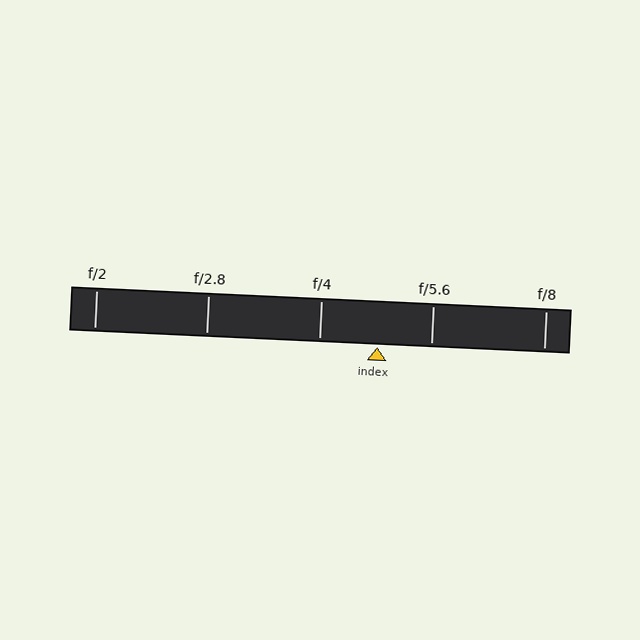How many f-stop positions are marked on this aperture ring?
There are 5 f-stop positions marked.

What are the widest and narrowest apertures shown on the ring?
The widest aperture shown is f/2 and the narrowest is f/8.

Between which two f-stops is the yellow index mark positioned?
The index mark is between f/4 and f/5.6.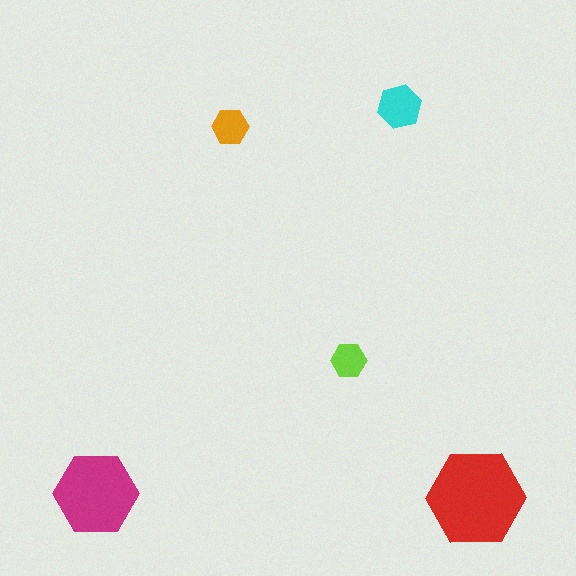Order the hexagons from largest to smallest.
the red one, the magenta one, the cyan one, the orange one, the lime one.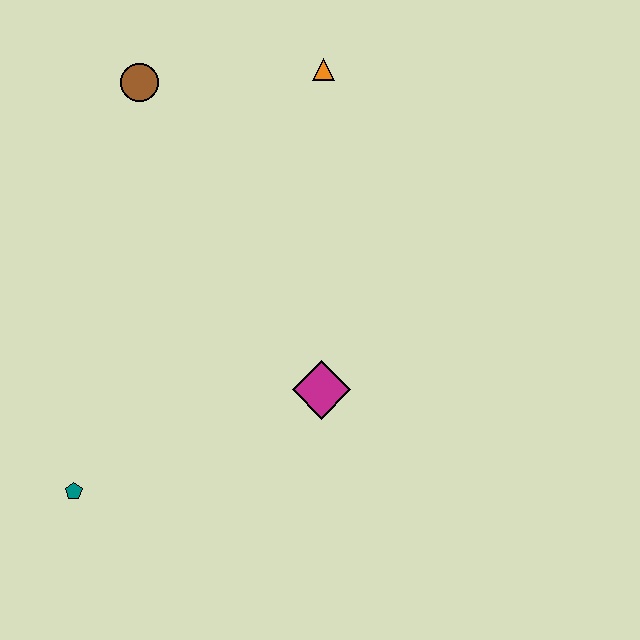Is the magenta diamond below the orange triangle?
Yes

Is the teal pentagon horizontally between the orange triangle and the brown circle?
No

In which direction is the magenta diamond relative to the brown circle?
The magenta diamond is below the brown circle.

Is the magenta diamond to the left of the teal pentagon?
No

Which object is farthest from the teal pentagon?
The orange triangle is farthest from the teal pentagon.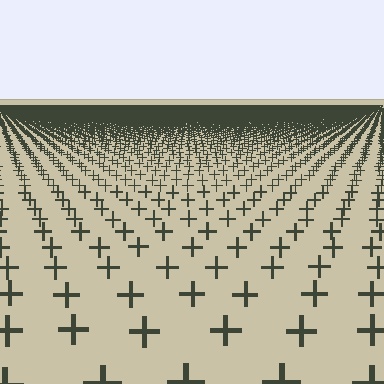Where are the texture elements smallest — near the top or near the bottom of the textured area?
Near the top.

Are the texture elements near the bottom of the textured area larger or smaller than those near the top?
Larger. Near the bottom, elements are closer to the viewer and appear at a bigger on-screen size.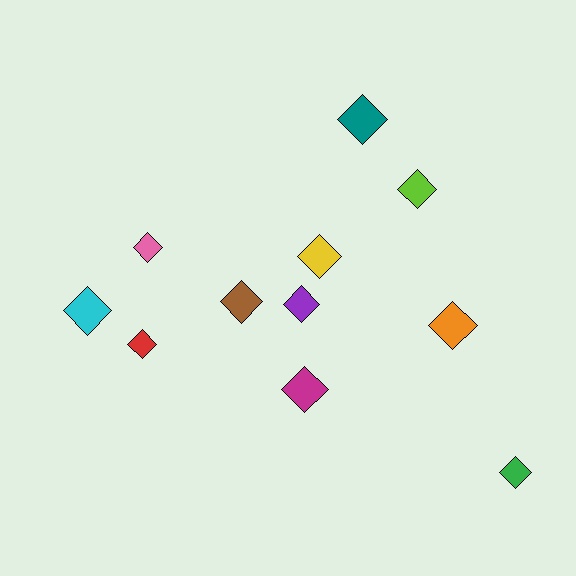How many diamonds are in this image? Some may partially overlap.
There are 11 diamonds.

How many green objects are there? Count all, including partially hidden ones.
There is 1 green object.